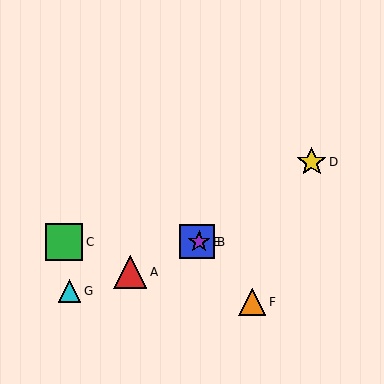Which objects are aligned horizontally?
Objects B, C, E are aligned horizontally.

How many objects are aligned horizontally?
3 objects (B, C, E) are aligned horizontally.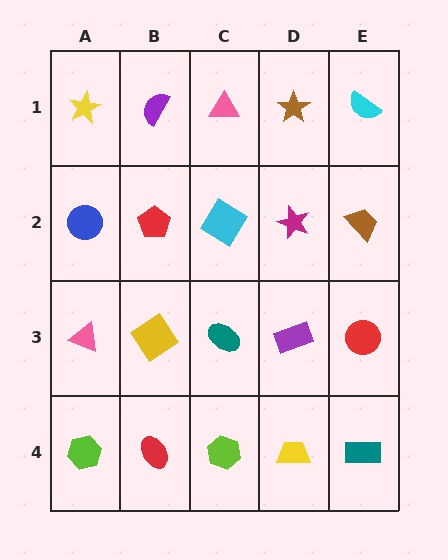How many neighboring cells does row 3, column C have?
4.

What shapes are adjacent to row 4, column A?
A pink triangle (row 3, column A), a red ellipse (row 4, column B).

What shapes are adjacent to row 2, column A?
A yellow star (row 1, column A), a pink triangle (row 3, column A), a red pentagon (row 2, column B).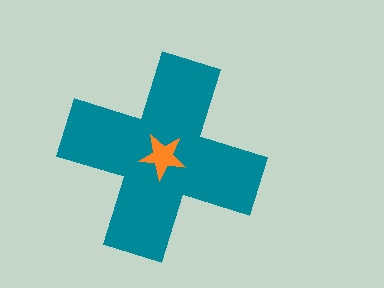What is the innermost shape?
The orange star.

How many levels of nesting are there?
2.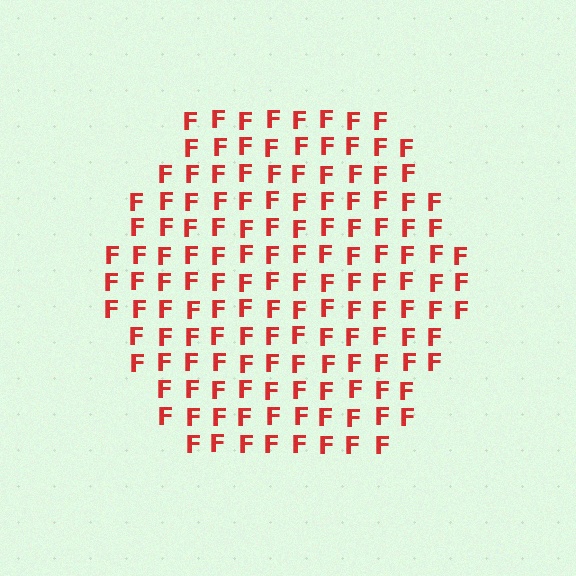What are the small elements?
The small elements are letter F's.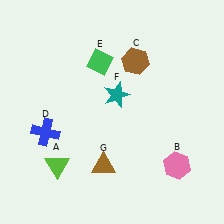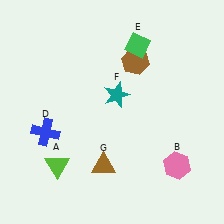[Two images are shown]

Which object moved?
The green diamond (E) moved right.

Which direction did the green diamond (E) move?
The green diamond (E) moved right.